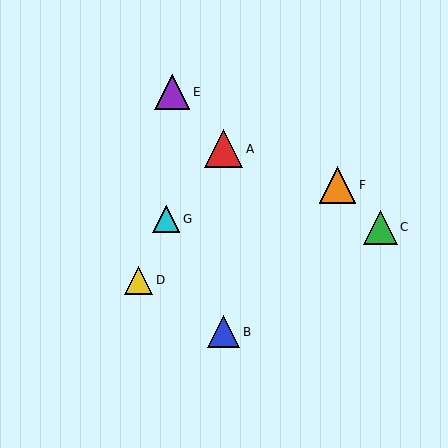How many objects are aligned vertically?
2 objects (A, B) are aligned vertically.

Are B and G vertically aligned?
No, B is at x≈224 and G is at x≈166.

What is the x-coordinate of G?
Object G is at x≈166.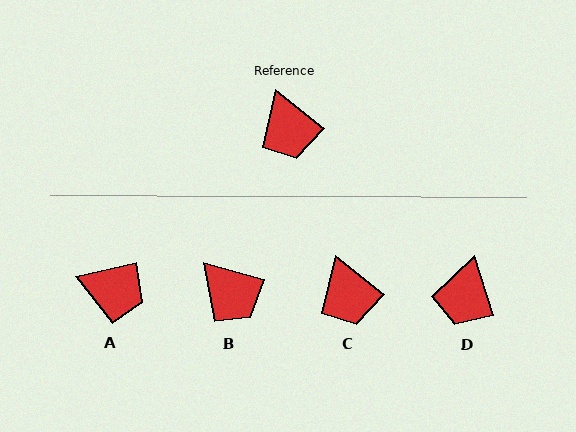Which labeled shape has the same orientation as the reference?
C.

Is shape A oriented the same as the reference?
No, it is off by about 52 degrees.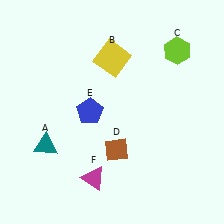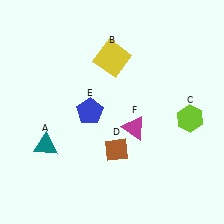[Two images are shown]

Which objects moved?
The objects that moved are: the lime hexagon (C), the magenta triangle (F).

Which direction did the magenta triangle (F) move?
The magenta triangle (F) moved up.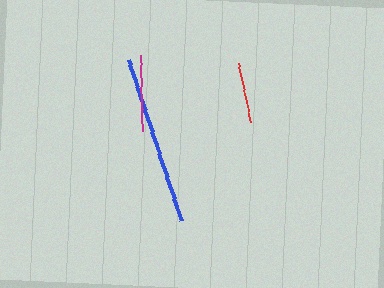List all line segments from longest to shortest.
From longest to shortest: blue, magenta, red.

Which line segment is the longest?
The blue line is the longest at approximately 169 pixels.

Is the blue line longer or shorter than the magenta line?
The blue line is longer than the magenta line.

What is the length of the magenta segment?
The magenta segment is approximately 76 pixels long.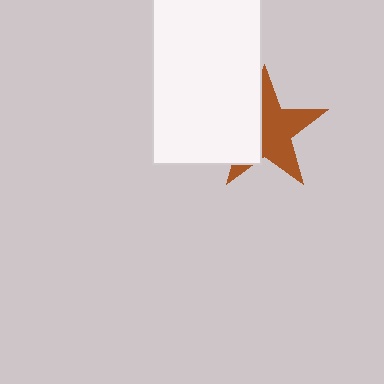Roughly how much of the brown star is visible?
About half of it is visible (roughly 60%).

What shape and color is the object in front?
The object in front is a white rectangle.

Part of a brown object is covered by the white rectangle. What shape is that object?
It is a star.